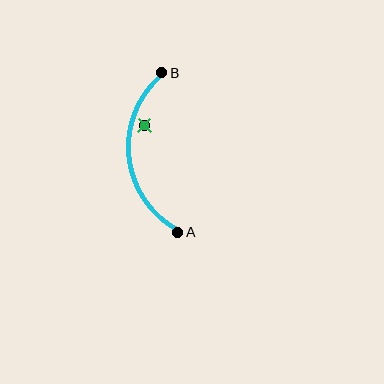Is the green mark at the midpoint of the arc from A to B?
No — the green mark does not lie on the arc at all. It sits slightly inside the curve.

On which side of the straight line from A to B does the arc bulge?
The arc bulges to the left of the straight line connecting A and B.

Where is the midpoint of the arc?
The arc midpoint is the point on the curve farthest from the straight line joining A and B. It sits to the left of that line.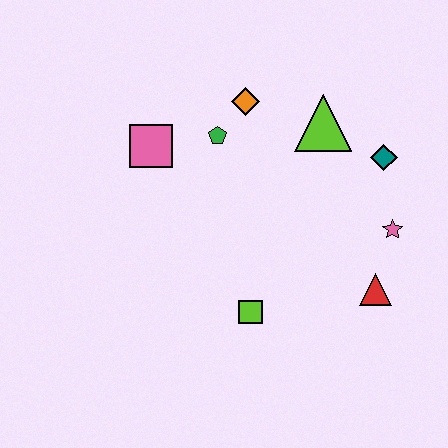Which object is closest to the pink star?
The red triangle is closest to the pink star.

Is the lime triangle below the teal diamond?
No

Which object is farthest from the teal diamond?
The pink square is farthest from the teal diamond.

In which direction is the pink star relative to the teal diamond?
The pink star is below the teal diamond.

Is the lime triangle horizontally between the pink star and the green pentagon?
Yes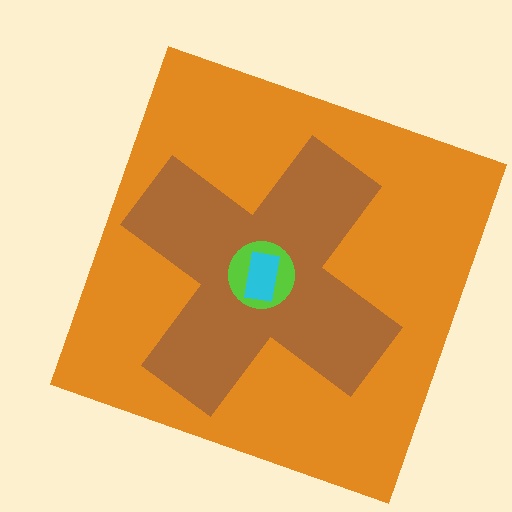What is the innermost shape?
The cyan rectangle.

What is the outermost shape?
The orange square.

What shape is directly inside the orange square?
The brown cross.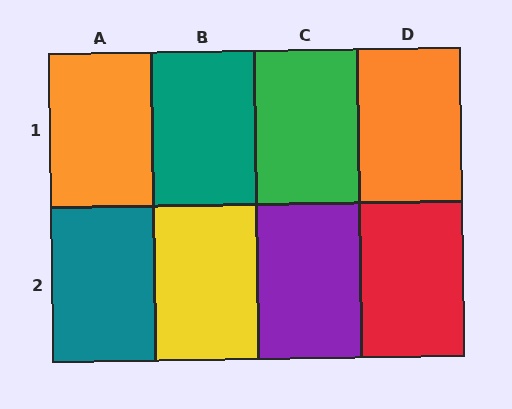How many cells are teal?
2 cells are teal.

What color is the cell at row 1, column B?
Teal.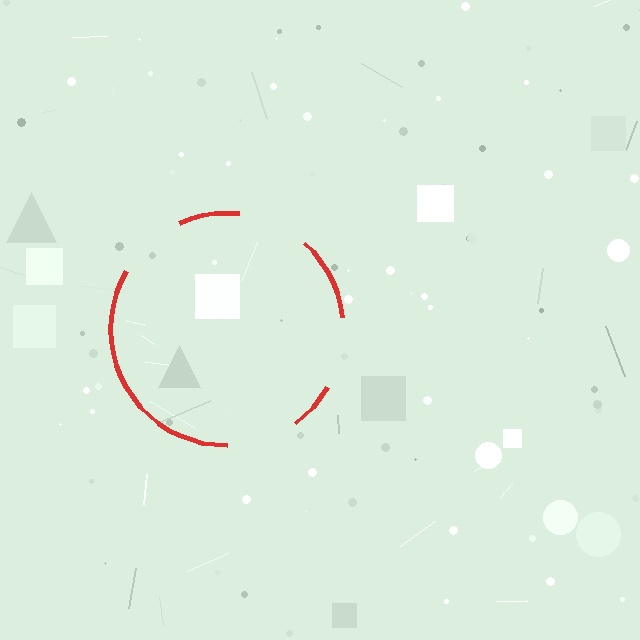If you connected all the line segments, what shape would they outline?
They would outline a circle.